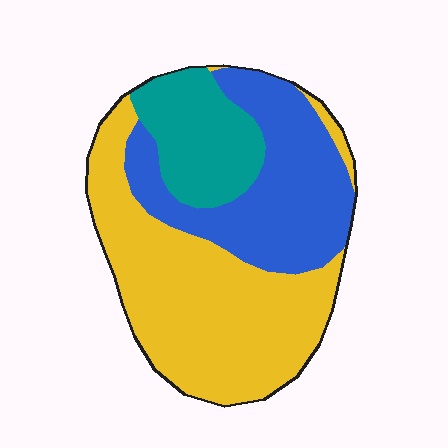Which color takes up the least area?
Teal, at roughly 20%.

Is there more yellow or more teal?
Yellow.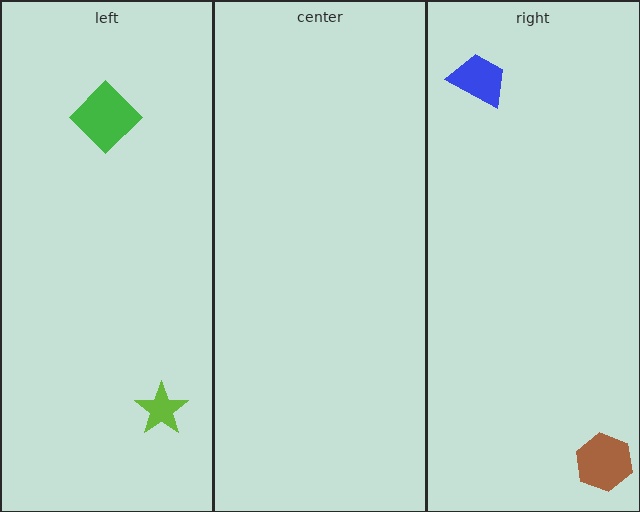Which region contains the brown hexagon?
The right region.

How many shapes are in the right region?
2.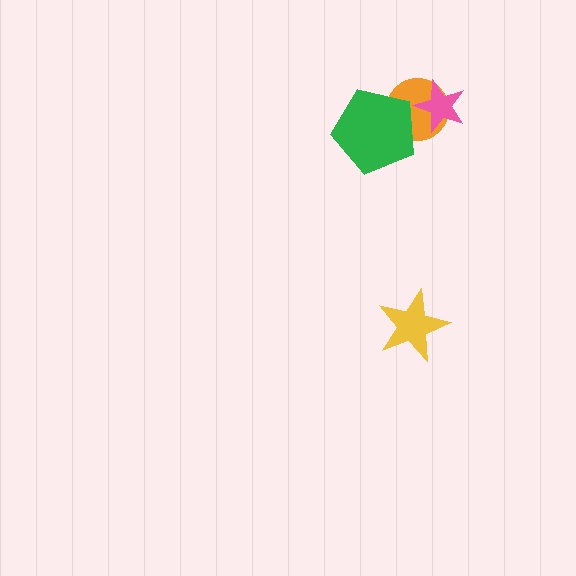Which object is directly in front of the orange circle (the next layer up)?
The pink star is directly in front of the orange circle.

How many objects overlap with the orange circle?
2 objects overlap with the orange circle.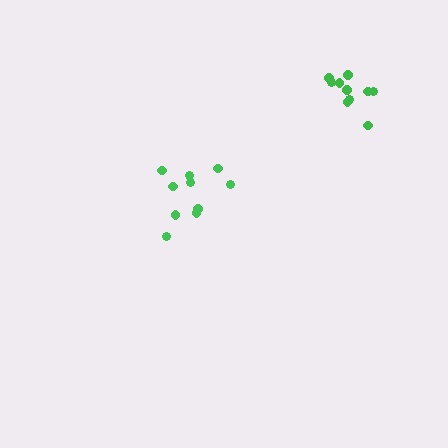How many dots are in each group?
Group 1: 10 dots, Group 2: 10 dots (20 total).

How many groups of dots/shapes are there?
There are 2 groups.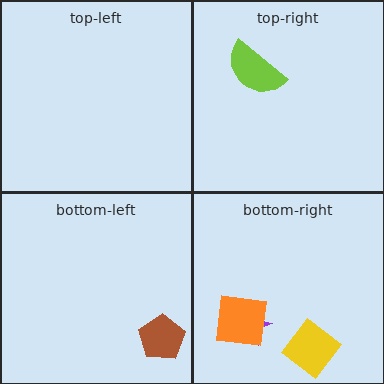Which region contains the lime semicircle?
The top-right region.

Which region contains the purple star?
The bottom-right region.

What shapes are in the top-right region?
The lime semicircle.